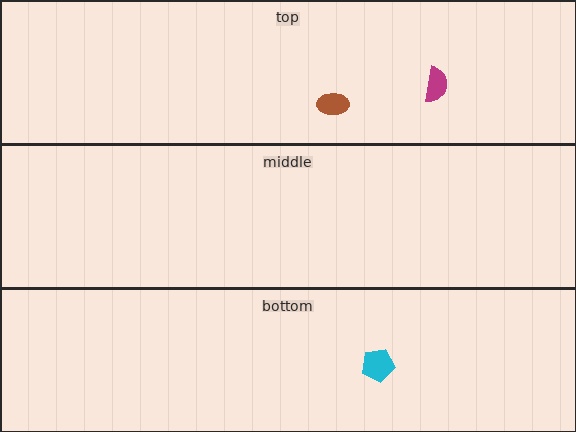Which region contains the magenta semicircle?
The top region.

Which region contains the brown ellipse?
The top region.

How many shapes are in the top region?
2.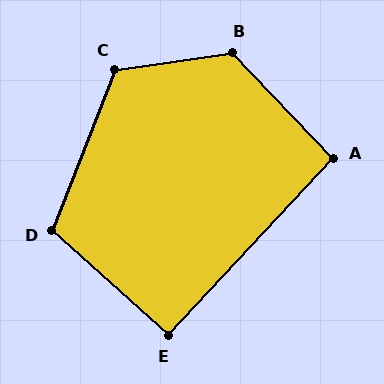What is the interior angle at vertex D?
Approximately 111 degrees (obtuse).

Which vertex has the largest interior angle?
B, at approximately 125 degrees.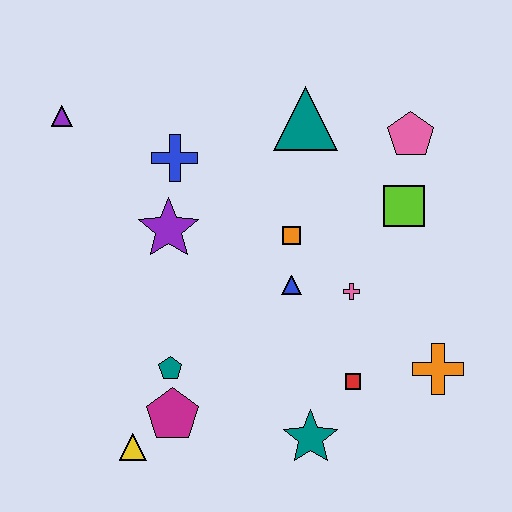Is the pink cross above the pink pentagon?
No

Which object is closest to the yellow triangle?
The magenta pentagon is closest to the yellow triangle.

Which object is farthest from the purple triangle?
The orange cross is farthest from the purple triangle.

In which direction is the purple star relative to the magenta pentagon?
The purple star is above the magenta pentagon.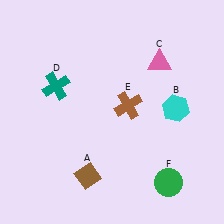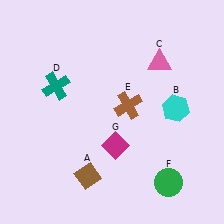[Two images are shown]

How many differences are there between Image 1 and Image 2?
There is 1 difference between the two images.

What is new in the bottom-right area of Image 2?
A magenta diamond (G) was added in the bottom-right area of Image 2.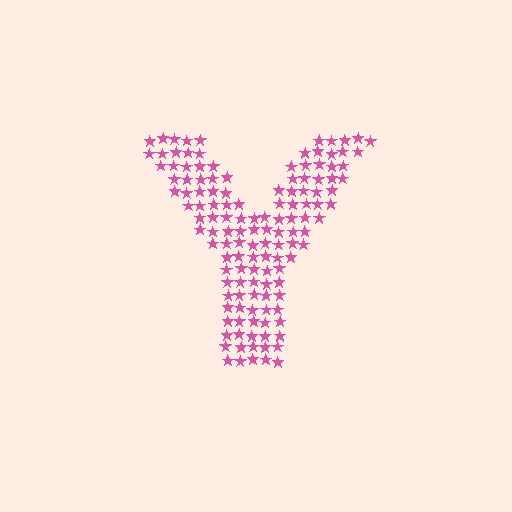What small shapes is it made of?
It is made of small stars.